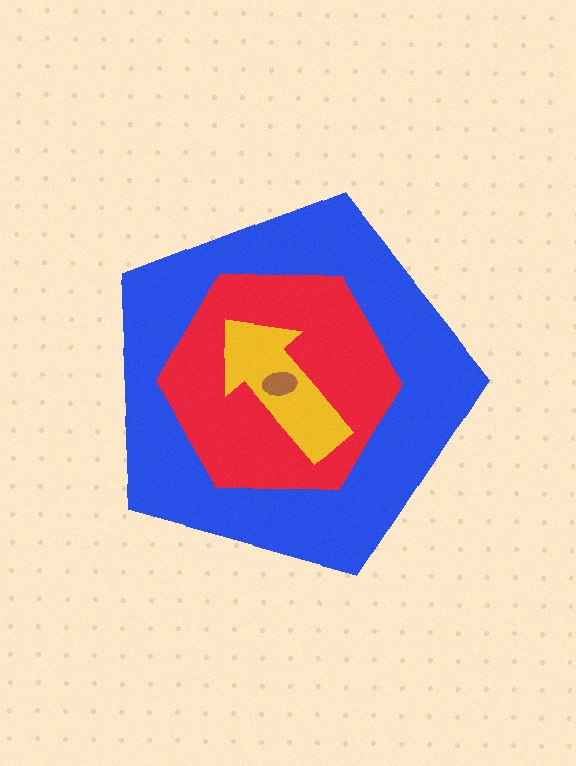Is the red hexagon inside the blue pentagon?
Yes.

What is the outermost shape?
The blue pentagon.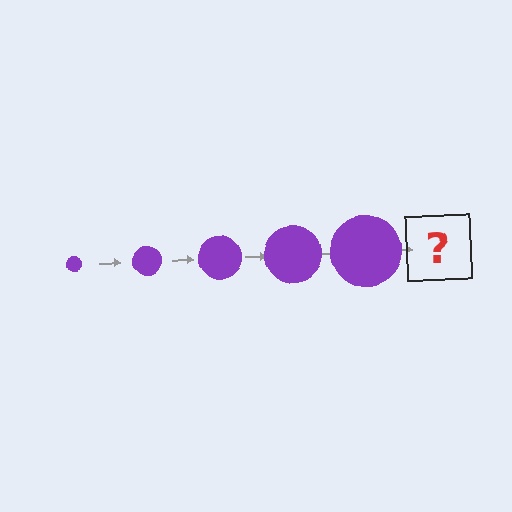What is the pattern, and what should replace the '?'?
The pattern is that the circle gets progressively larger each step. The '?' should be a purple circle, larger than the previous one.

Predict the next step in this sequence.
The next step is a purple circle, larger than the previous one.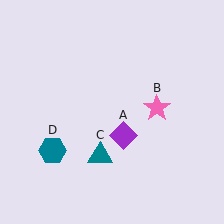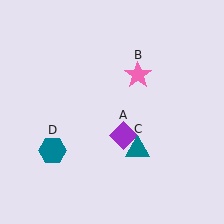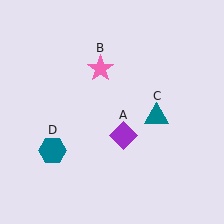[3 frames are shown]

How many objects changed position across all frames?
2 objects changed position: pink star (object B), teal triangle (object C).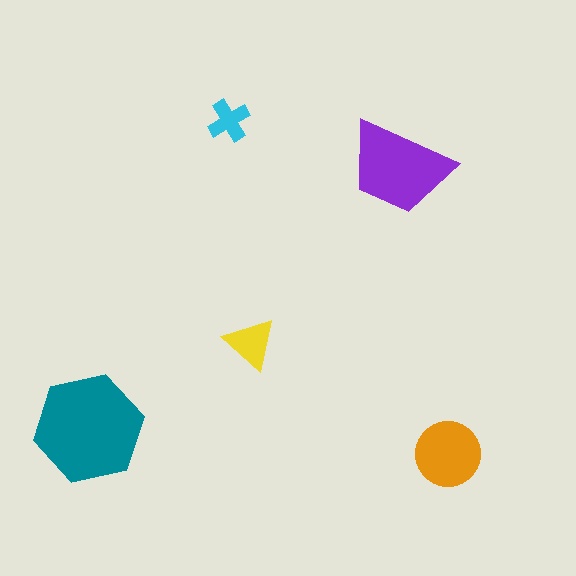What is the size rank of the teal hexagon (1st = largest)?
1st.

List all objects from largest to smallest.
The teal hexagon, the purple trapezoid, the orange circle, the yellow triangle, the cyan cross.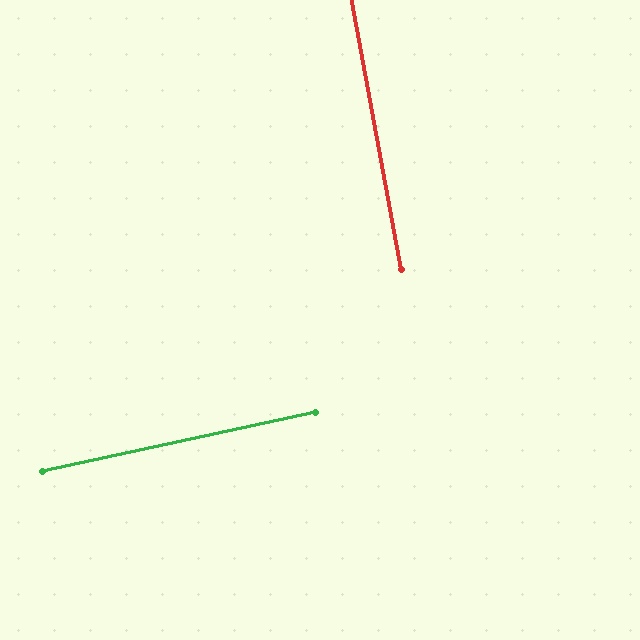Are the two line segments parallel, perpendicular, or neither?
Perpendicular — they meet at approximately 88°.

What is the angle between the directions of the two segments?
Approximately 88 degrees.